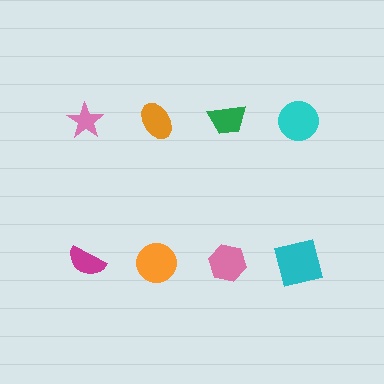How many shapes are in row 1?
4 shapes.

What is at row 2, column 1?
A magenta semicircle.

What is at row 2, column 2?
An orange circle.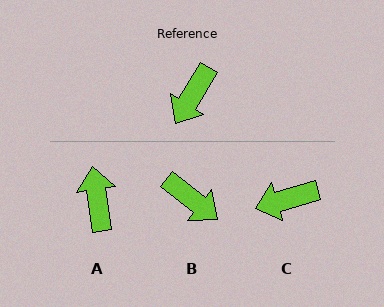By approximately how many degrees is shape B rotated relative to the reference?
Approximately 83 degrees counter-clockwise.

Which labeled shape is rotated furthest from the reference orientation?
A, about 141 degrees away.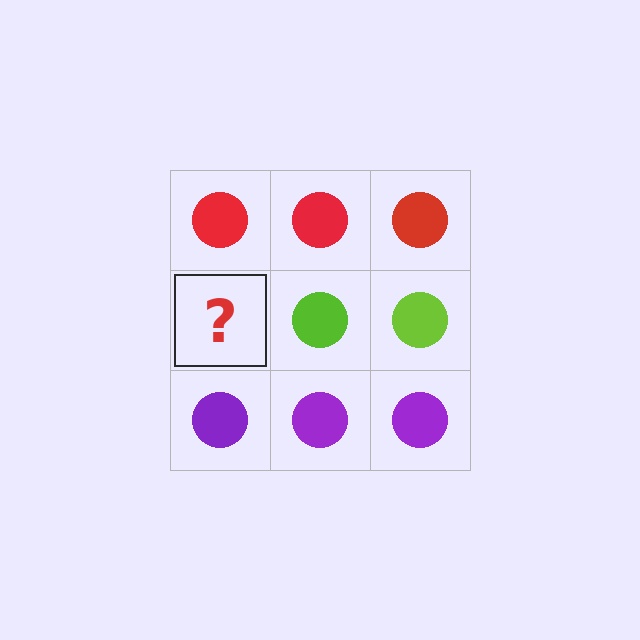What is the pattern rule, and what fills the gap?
The rule is that each row has a consistent color. The gap should be filled with a lime circle.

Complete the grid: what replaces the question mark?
The question mark should be replaced with a lime circle.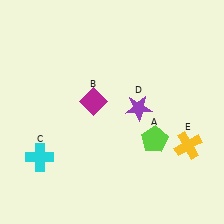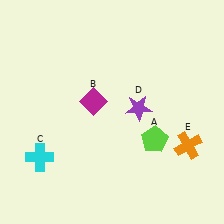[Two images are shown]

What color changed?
The cross (E) changed from yellow in Image 1 to orange in Image 2.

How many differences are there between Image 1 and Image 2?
There is 1 difference between the two images.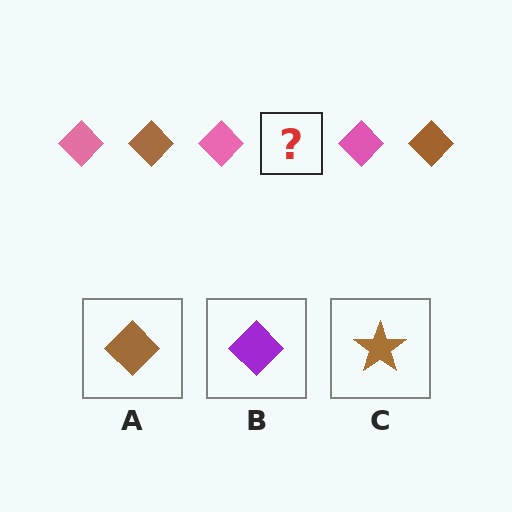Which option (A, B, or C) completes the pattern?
A.